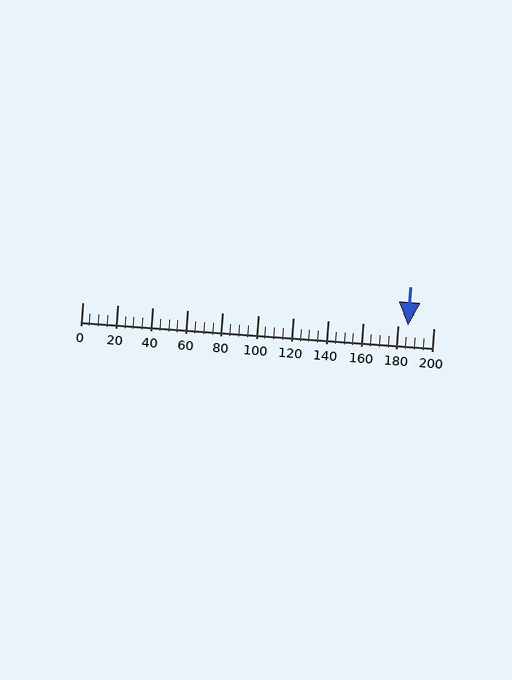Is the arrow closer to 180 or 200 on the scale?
The arrow is closer to 180.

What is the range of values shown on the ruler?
The ruler shows values from 0 to 200.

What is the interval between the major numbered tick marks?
The major tick marks are spaced 20 units apart.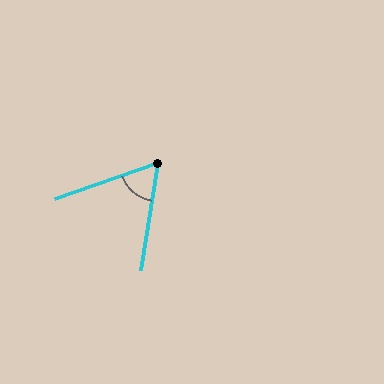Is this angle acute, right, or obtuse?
It is acute.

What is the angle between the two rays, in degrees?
Approximately 62 degrees.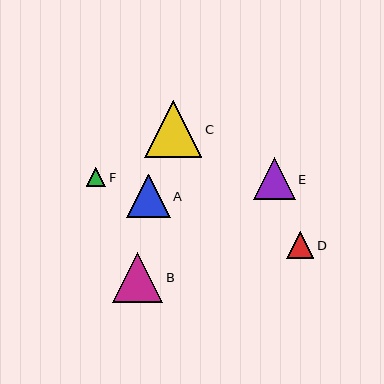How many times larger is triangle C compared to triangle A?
Triangle C is approximately 1.3 times the size of triangle A.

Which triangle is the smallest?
Triangle F is the smallest with a size of approximately 20 pixels.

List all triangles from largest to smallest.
From largest to smallest: C, B, A, E, D, F.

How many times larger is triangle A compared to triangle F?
Triangle A is approximately 2.2 times the size of triangle F.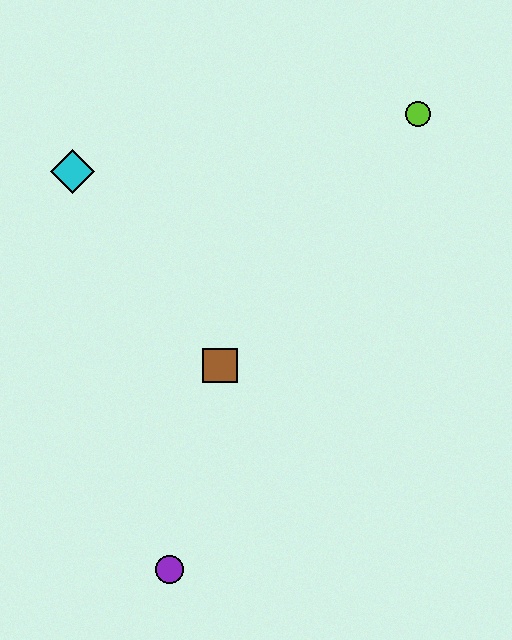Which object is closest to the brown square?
The purple circle is closest to the brown square.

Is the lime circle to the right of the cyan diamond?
Yes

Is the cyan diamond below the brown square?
No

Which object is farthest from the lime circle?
The purple circle is farthest from the lime circle.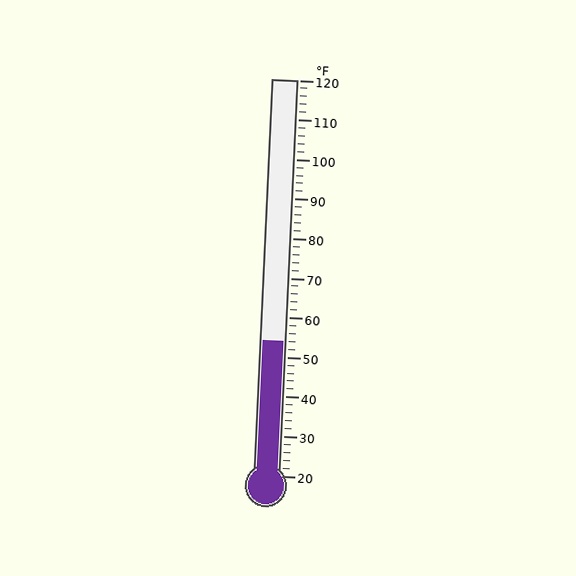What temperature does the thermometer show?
The thermometer shows approximately 54°F.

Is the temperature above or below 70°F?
The temperature is below 70°F.